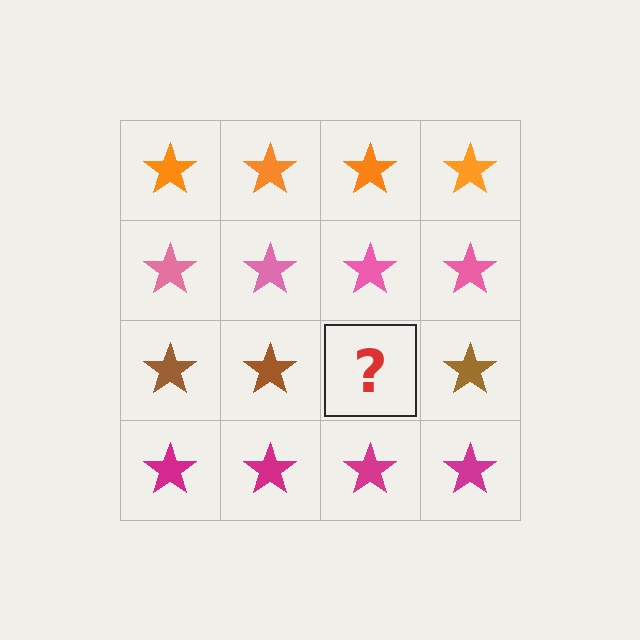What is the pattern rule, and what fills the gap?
The rule is that each row has a consistent color. The gap should be filled with a brown star.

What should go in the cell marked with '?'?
The missing cell should contain a brown star.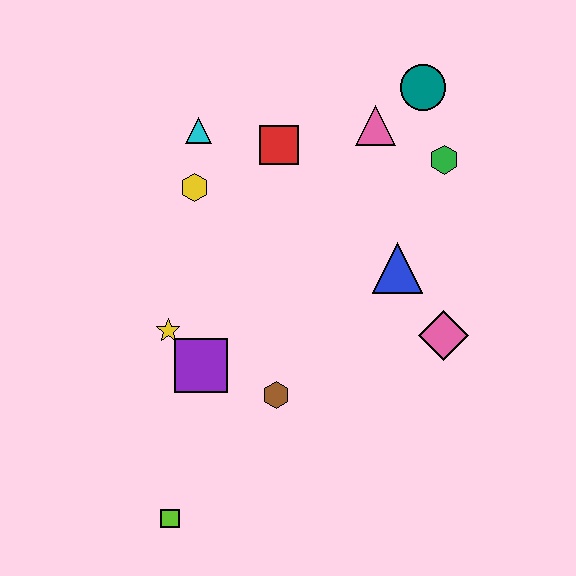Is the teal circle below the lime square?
No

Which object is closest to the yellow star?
The purple square is closest to the yellow star.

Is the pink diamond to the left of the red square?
No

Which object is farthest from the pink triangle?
The lime square is farthest from the pink triangle.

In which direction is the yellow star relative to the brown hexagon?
The yellow star is to the left of the brown hexagon.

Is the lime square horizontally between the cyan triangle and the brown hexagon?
No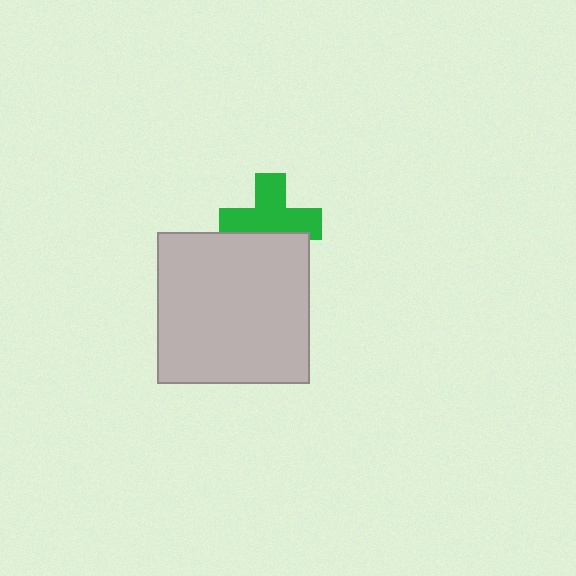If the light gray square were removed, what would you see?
You would see the complete green cross.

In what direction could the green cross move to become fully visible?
The green cross could move up. That would shift it out from behind the light gray square entirely.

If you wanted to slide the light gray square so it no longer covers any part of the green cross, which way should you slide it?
Slide it down — that is the most direct way to separate the two shapes.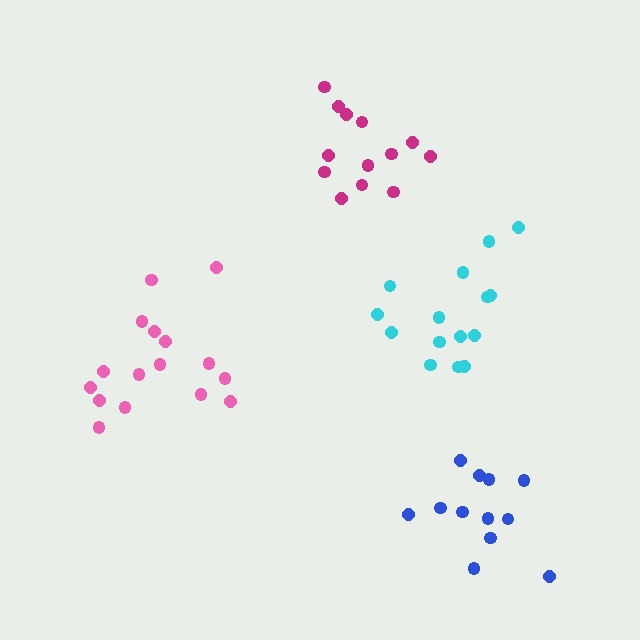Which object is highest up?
The magenta cluster is topmost.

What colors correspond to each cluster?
The clusters are colored: magenta, blue, pink, cyan.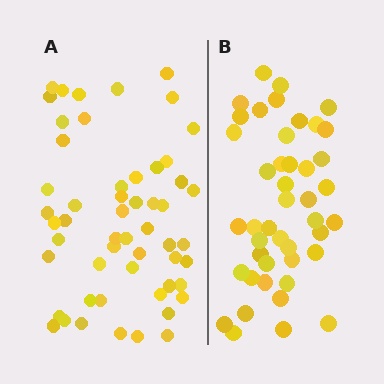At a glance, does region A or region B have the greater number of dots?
Region A (the left region) has more dots.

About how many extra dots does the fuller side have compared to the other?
Region A has roughly 10 or so more dots than region B.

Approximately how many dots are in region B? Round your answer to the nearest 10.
About 40 dots. (The exact count is 44, which rounds to 40.)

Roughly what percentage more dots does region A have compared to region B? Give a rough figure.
About 25% more.